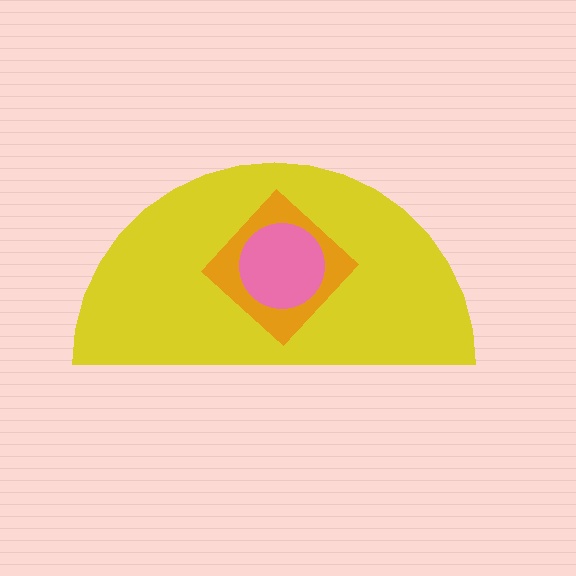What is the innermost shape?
The pink circle.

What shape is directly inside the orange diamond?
The pink circle.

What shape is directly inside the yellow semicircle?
The orange diamond.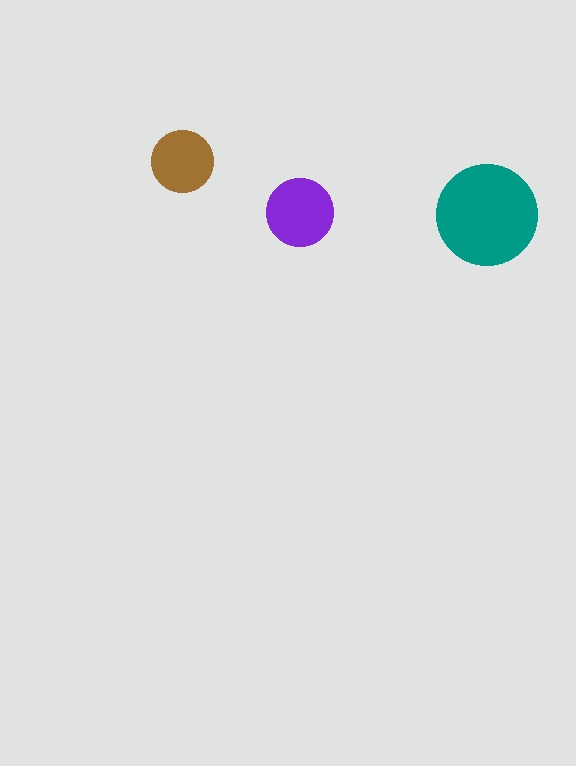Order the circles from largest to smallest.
the teal one, the purple one, the brown one.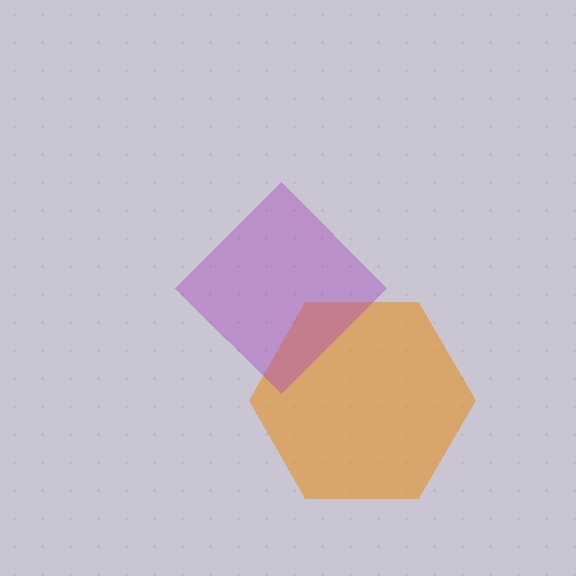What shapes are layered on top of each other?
The layered shapes are: an orange hexagon, a purple diamond.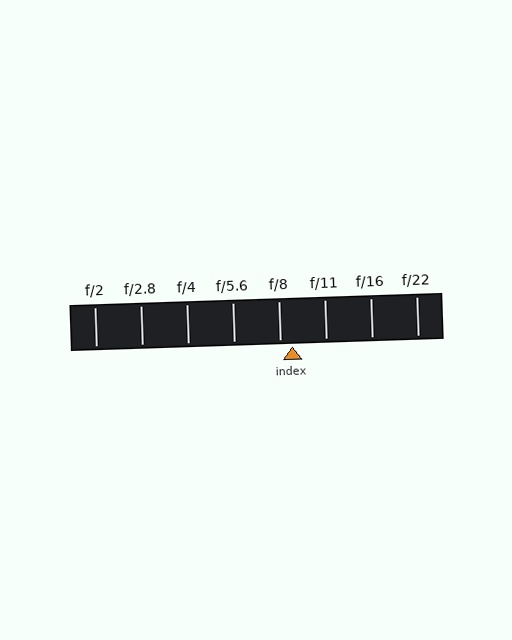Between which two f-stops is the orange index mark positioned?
The index mark is between f/8 and f/11.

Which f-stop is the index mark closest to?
The index mark is closest to f/8.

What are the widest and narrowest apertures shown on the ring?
The widest aperture shown is f/2 and the narrowest is f/22.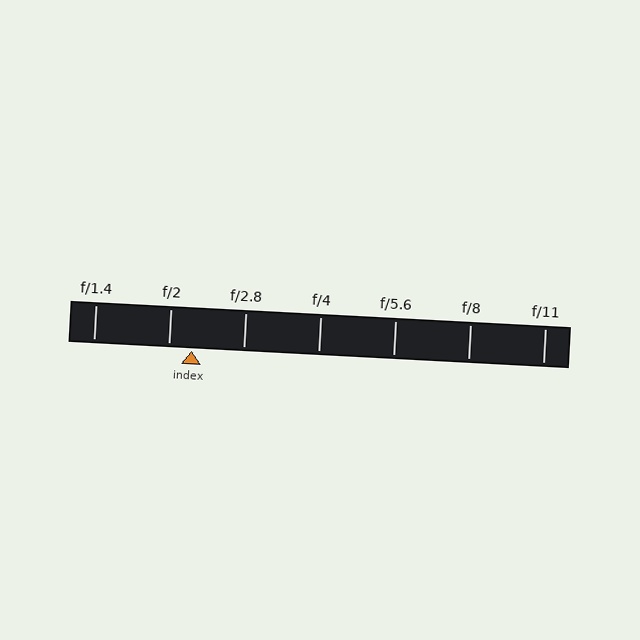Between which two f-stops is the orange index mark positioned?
The index mark is between f/2 and f/2.8.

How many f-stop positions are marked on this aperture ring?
There are 7 f-stop positions marked.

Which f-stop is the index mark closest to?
The index mark is closest to f/2.